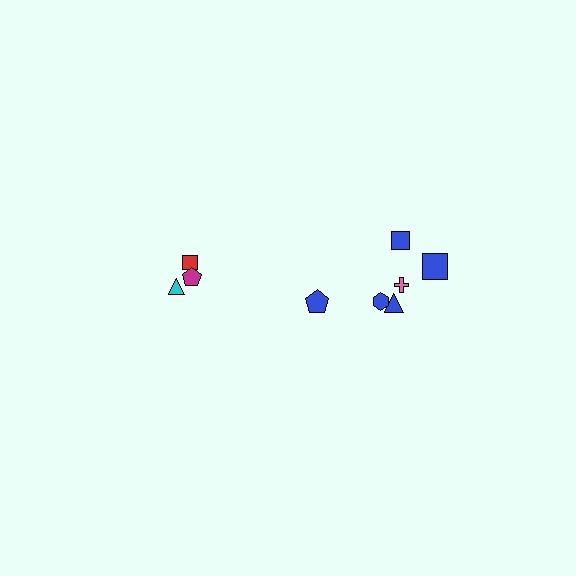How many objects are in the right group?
There are 6 objects.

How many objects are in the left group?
There are 3 objects.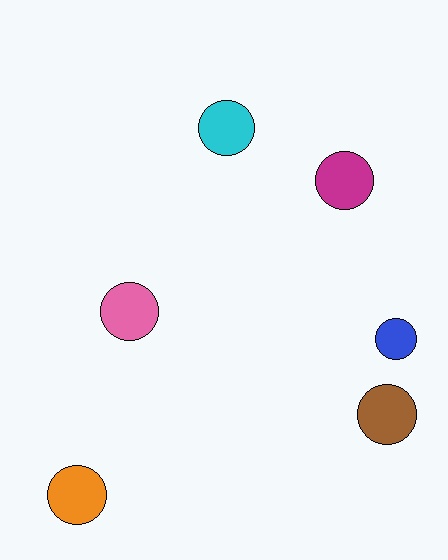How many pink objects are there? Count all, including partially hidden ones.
There is 1 pink object.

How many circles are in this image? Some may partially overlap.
There are 6 circles.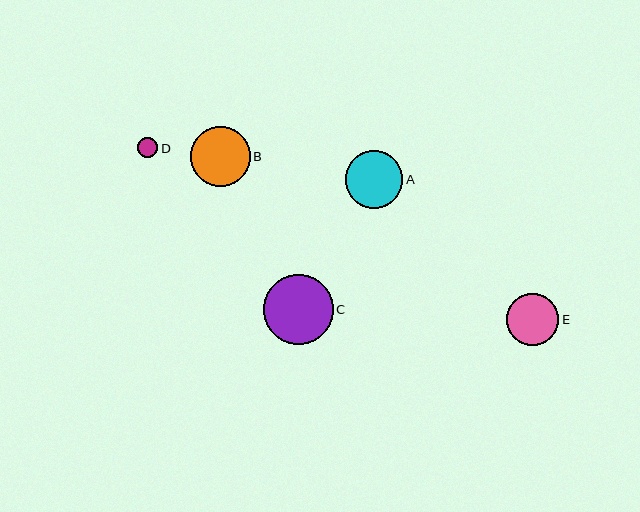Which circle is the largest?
Circle C is the largest with a size of approximately 70 pixels.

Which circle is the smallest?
Circle D is the smallest with a size of approximately 20 pixels.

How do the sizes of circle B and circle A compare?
Circle B and circle A are approximately the same size.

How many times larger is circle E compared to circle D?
Circle E is approximately 2.6 times the size of circle D.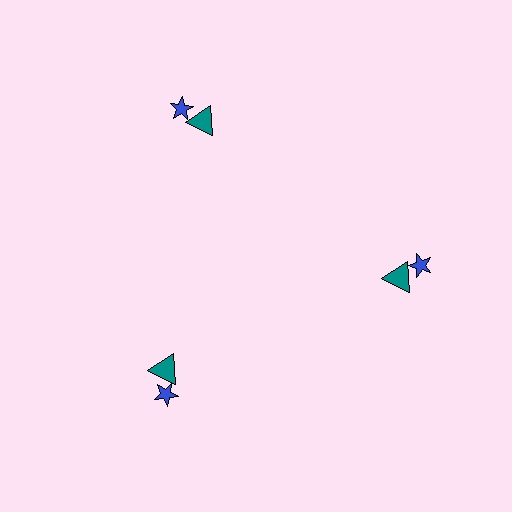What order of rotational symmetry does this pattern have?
This pattern has 3-fold rotational symmetry.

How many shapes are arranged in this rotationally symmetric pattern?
There are 6 shapes, arranged in 3 groups of 2.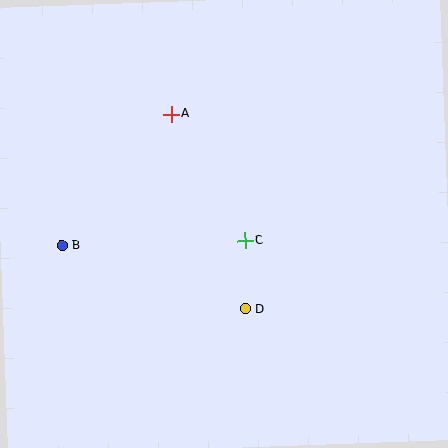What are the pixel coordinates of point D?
Point D is at (245, 309).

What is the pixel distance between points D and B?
The distance between D and B is 194 pixels.